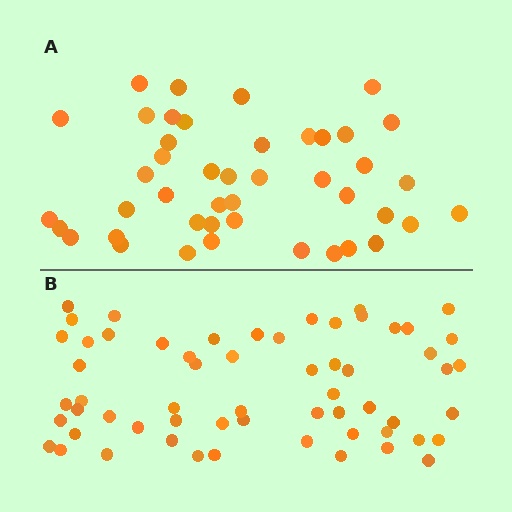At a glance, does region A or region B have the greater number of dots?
Region B (the bottom region) has more dots.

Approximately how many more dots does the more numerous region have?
Region B has approximately 15 more dots than region A.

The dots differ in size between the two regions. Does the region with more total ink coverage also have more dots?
No. Region A has more total ink coverage because its dots are larger, but region B actually contains more individual dots. Total area can be misleading — the number of items is what matters here.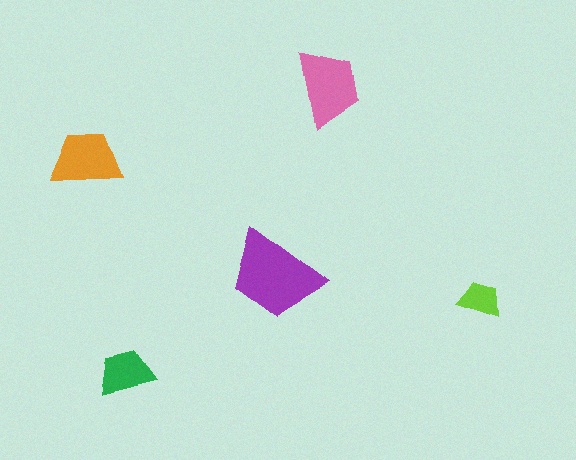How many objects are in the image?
There are 5 objects in the image.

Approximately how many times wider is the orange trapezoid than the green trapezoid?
About 1.5 times wider.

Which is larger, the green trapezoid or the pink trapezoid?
The pink one.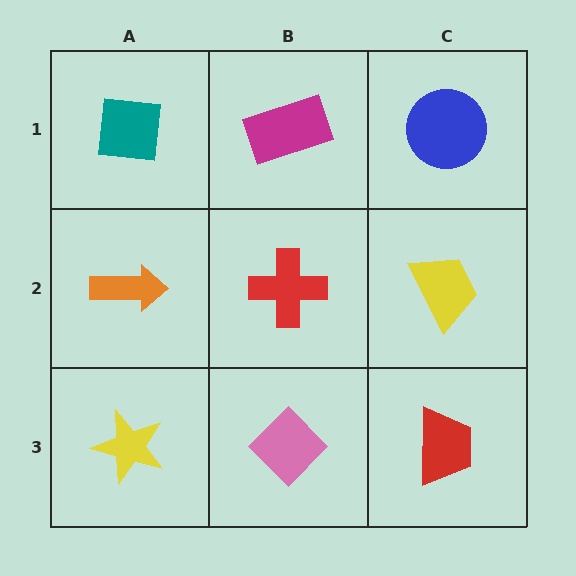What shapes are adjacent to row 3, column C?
A yellow trapezoid (row 2, column C), a pink diamond (row 3, column B).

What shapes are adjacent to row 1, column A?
An orange arrow (row 2, column A), a magenta rectangle (row 1, column B).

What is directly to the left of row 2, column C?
A red cross.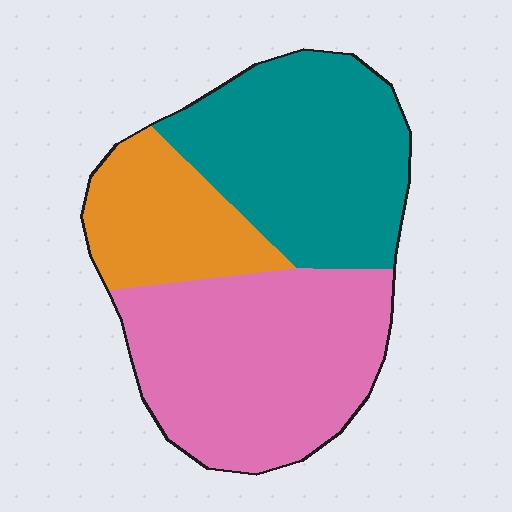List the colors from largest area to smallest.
From largest to smallest: pink, teal, orange.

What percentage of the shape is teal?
Teal takes up about three eighths (3/8) of the shape.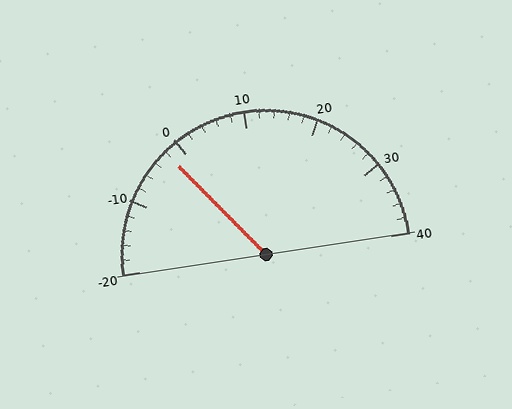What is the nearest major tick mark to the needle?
The nearest major tick mark is 0.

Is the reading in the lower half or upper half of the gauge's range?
The reading is in the lower half of the range (-20 to 40).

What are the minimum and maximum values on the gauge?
The gauge ranges from -20 to 40.